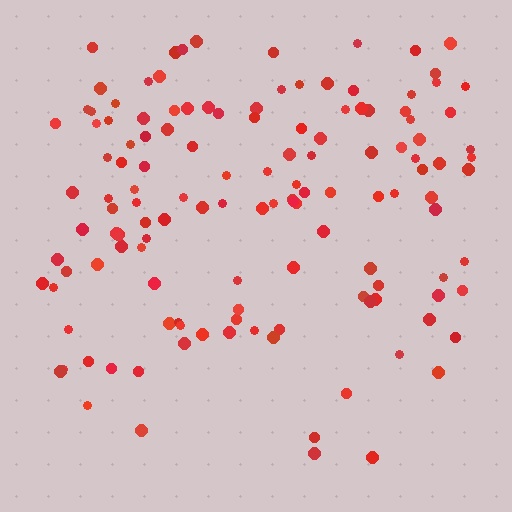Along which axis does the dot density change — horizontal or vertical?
Vertical.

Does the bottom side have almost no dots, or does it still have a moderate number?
Still a moderate number, just noticeably fewer than the top.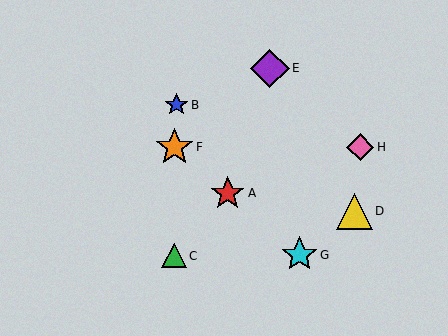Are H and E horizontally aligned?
No, H is at y≈147 and E is at y≈68.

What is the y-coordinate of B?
Object B is at y≈105.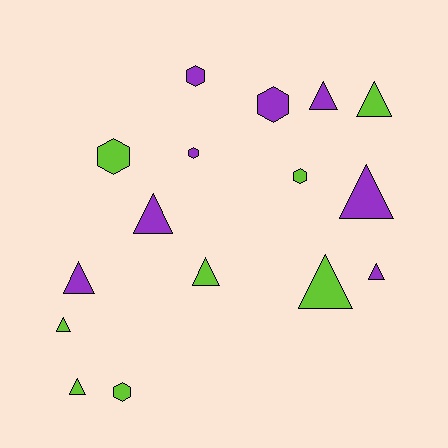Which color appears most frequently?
Purple, with 8 objects.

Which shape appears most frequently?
Triangle, with 10 objects.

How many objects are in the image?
There are 16 objects.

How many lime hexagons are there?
There are 3 lime hexagons.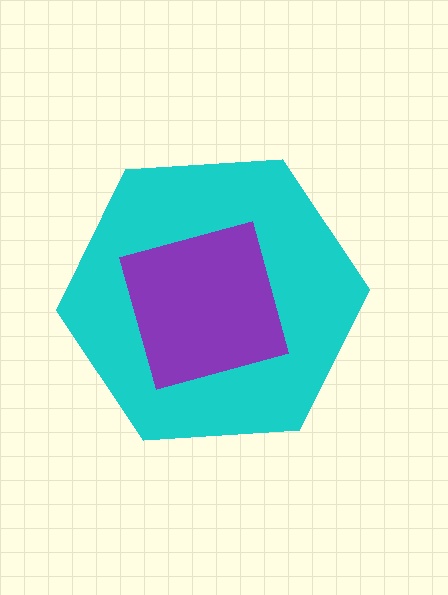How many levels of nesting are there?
2.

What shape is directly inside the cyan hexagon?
The purple square.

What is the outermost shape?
The cyan hexagon.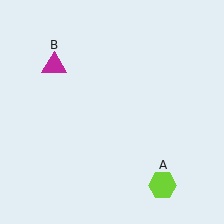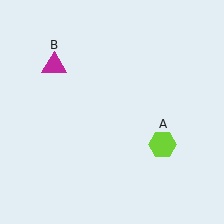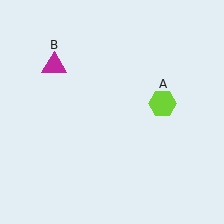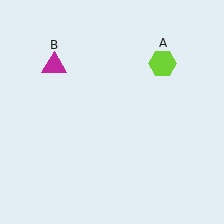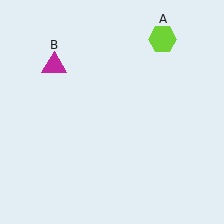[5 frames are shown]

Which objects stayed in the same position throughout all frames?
Magenta triangle (object B) remained stationary.